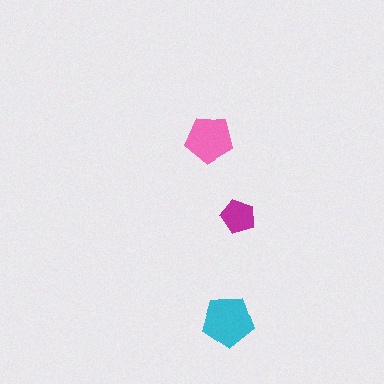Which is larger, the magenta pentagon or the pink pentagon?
The pink one.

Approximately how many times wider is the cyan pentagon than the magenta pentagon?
About 1.5 times wider.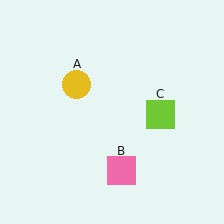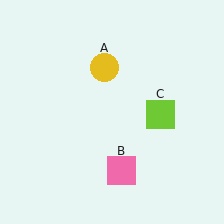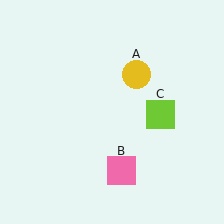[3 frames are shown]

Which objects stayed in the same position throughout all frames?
Pink square (object B) and lime square (object C) remained stationary.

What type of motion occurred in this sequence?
The yellow circle (object A) rotated clockwise around the center of the scene.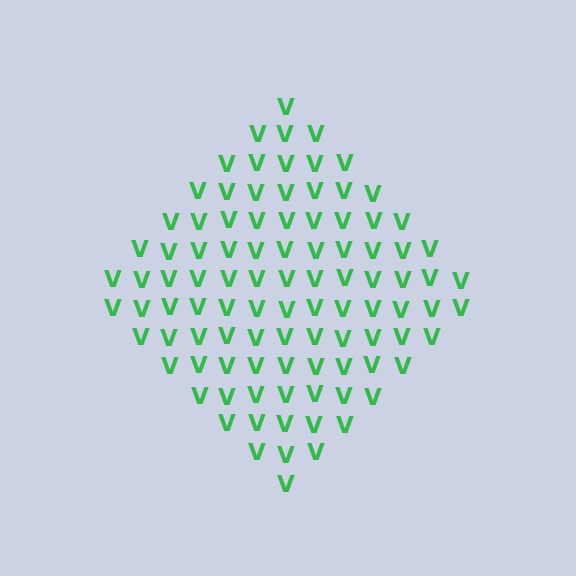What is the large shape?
The large shape is a diamond.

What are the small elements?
The small elements are letter V's.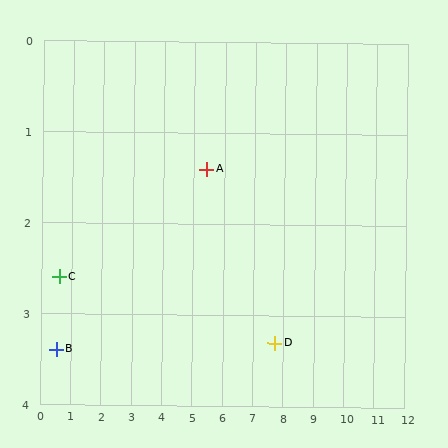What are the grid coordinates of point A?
Point A is at approximately (5.4, 1.4).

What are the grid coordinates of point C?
Point C is at approximately (0.6, 2.6).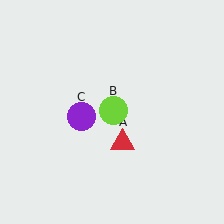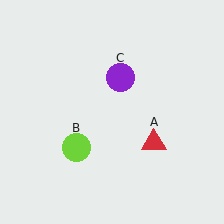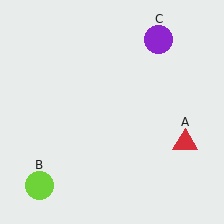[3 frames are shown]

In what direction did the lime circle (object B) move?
The lime circle (object B) moved down and to the left.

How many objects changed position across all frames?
3 objects changed position: red triangle (object A), lime circle (object B), purple circle (object C).